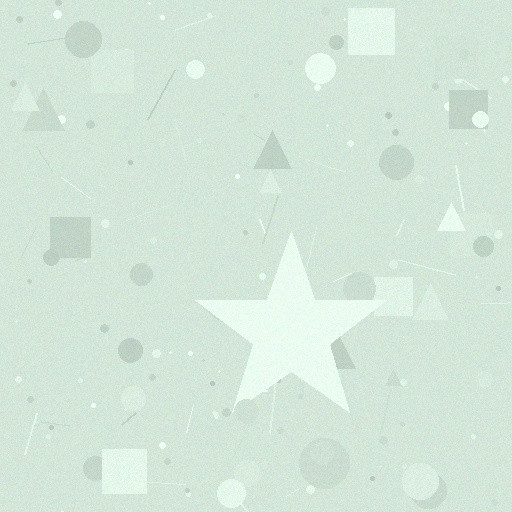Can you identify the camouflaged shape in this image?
The camouflaged shape is a star.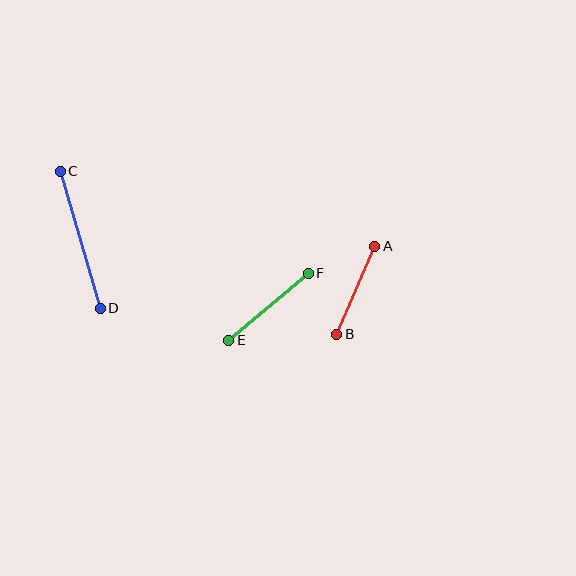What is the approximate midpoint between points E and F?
The midpoint is at approximately (268, 307) pixels.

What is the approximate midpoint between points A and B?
The midpoint is at approximately (356, 290) pixels.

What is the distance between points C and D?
The distance is approximately 143 pixels.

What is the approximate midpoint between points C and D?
The midpoint is at approximately (80, 240) pixels.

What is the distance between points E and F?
The distance is approximately 104 pixels.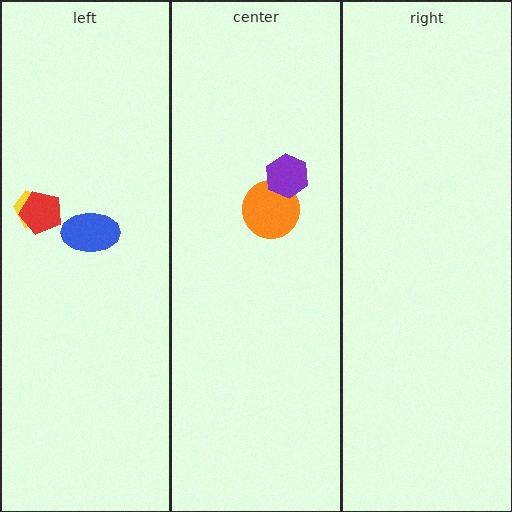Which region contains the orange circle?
The center region.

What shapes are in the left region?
The yellow trapezoid, the blue ellipse, the red pentagon.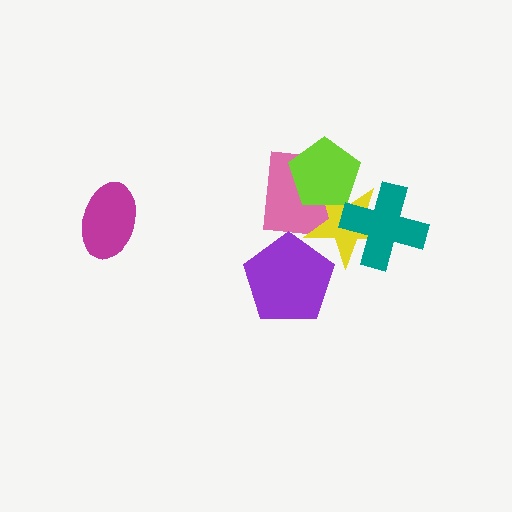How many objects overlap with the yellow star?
4 objects overlap with the yellow star.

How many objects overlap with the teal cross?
1 object overlaps with the teal cross.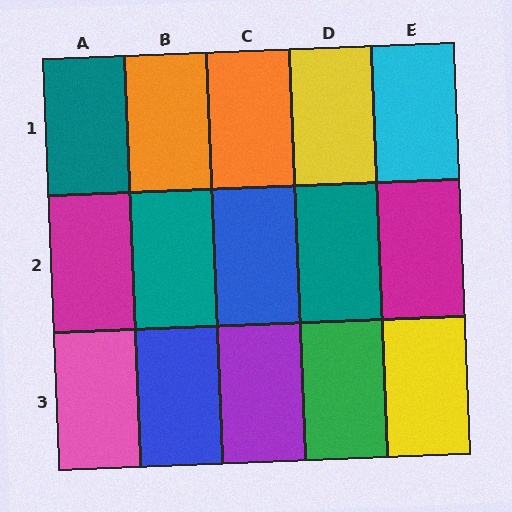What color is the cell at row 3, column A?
Pink.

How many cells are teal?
3 cells are teal.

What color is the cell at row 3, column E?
Yellow.